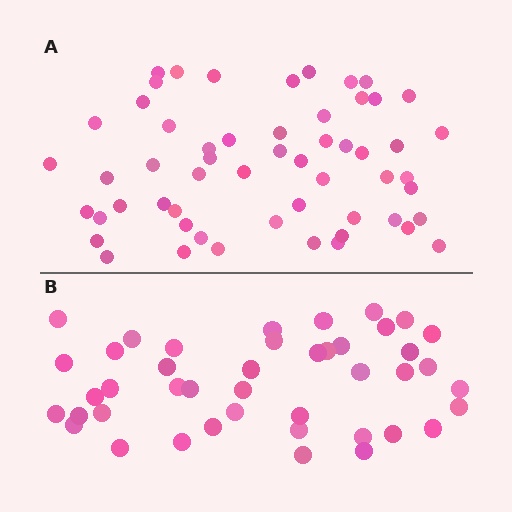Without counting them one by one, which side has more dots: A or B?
Region A (the top region) has more dots.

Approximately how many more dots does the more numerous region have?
Region A has approximately 15 more dots than region B.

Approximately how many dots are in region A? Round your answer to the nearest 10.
About 60 dots. (The exact count is 56, which rounds to 60.)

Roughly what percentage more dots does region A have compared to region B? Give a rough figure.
About 30% more.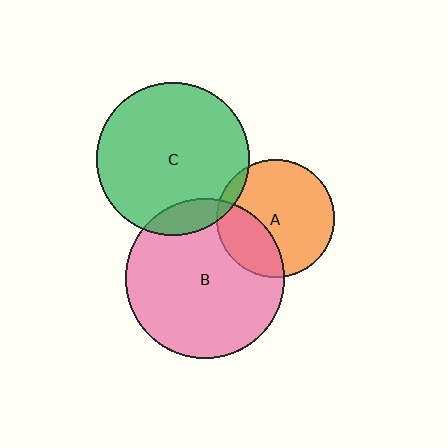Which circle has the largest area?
Circle B (pink).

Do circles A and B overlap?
Yes.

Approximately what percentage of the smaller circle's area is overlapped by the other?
Approximately 30%.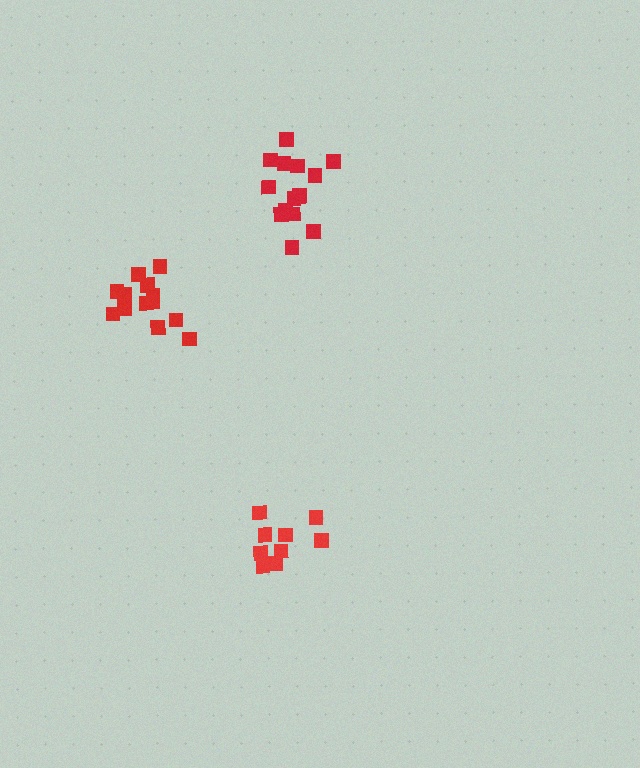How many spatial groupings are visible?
There are 3 spatial groupings.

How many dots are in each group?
Group 1: 15 dots, Group 2: 10 dots, Group 3: 13 dots (38 total).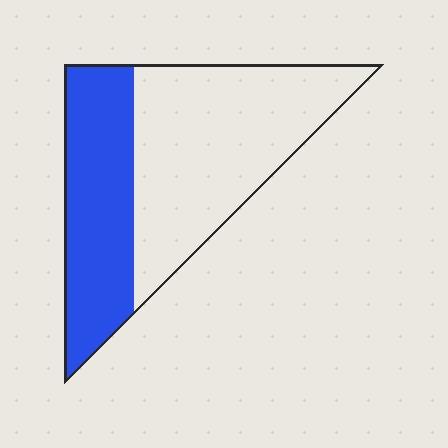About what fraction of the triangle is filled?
About two fifths (2/5).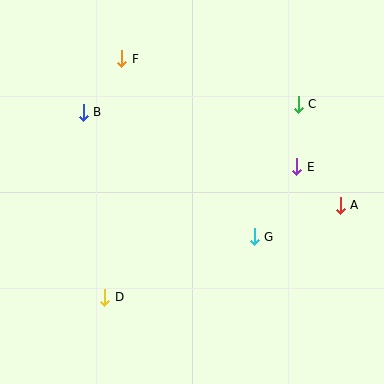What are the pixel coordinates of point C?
Point C is at (298, 104).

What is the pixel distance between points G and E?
The distance between G and E is 82 pixels.